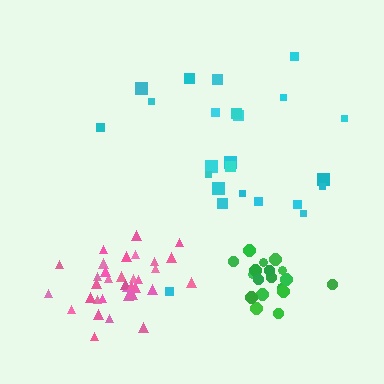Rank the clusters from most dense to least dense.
green, pink, cyan.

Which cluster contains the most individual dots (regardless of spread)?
Pink (35).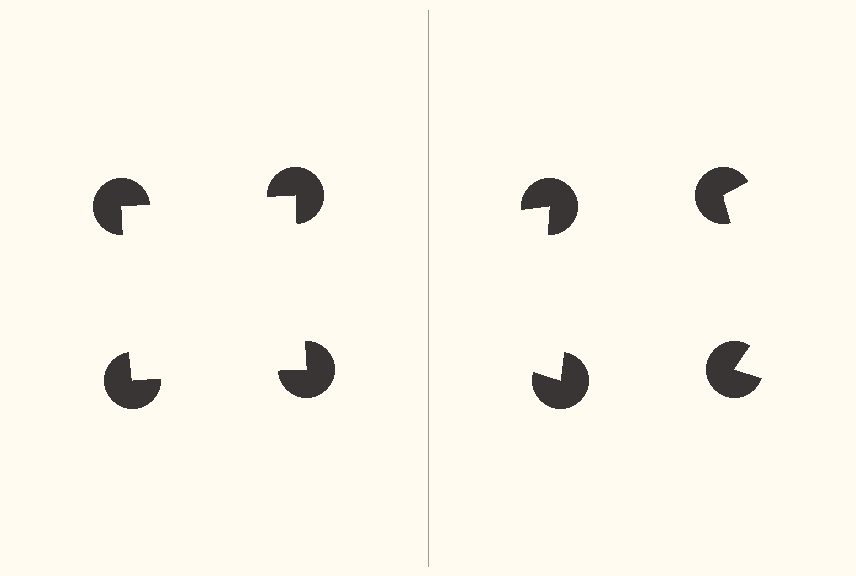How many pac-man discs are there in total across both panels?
8 — 4 on each side.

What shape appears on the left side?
An illusory square.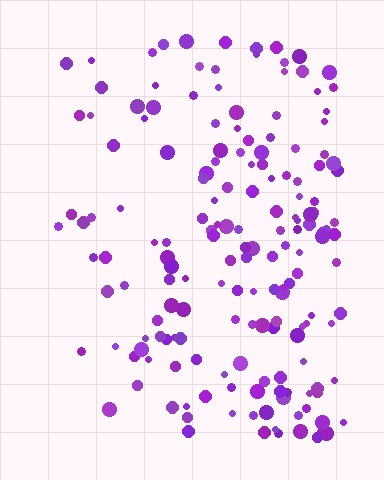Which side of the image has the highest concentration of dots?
The right.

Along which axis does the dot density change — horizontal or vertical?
Horizontal.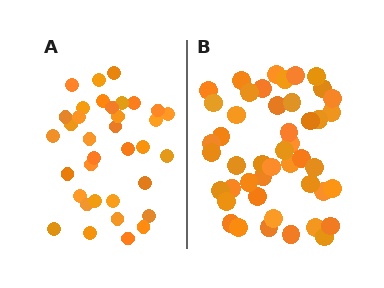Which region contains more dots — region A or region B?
Region B (the right region) has more dots.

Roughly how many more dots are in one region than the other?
Region B has roughly 12 or so more dots than region A.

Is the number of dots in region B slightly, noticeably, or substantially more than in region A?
Region B has noticeably more, but not dramatically so. The ratio is roughly 1.3 to 1.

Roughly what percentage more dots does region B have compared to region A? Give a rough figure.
About 30% more.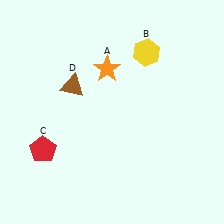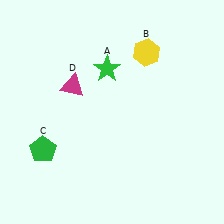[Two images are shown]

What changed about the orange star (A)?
In Image 1, A is orange. In Image 2, it changed to green.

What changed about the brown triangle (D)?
In Image 1, D is brown. In Image 2, it changed to magenta.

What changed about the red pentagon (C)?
In Image 1, C is red. In Image 2, it changed to green.